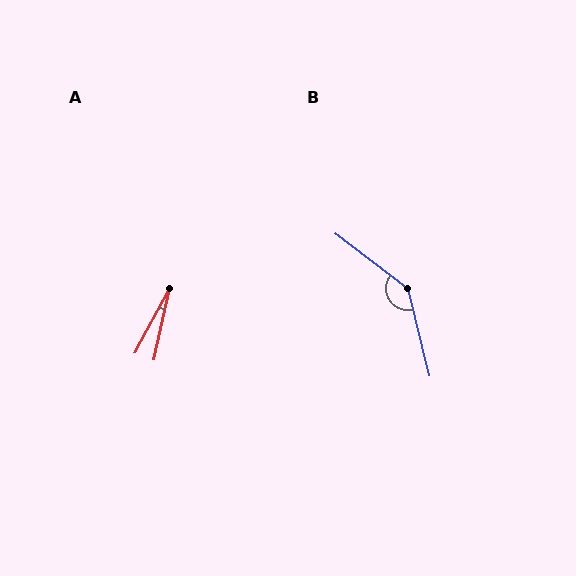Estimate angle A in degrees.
Approximately 16 degrees.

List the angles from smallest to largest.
A (16°), B (141°).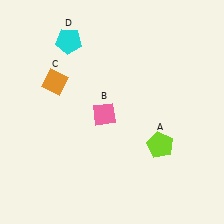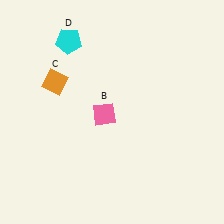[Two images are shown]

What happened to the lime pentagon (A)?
The lime pentagon (A) was removed in Image 2. It was in the bottom-right area of Image 1.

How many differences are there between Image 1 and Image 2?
There is 1 difference between the two images.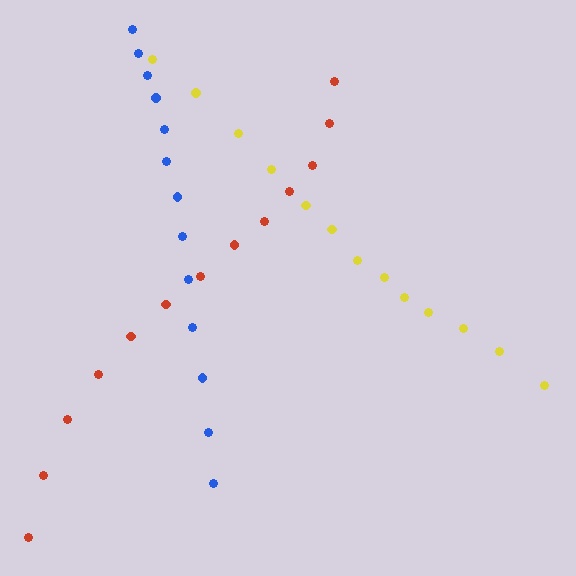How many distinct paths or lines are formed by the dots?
There are 3 distinct paths.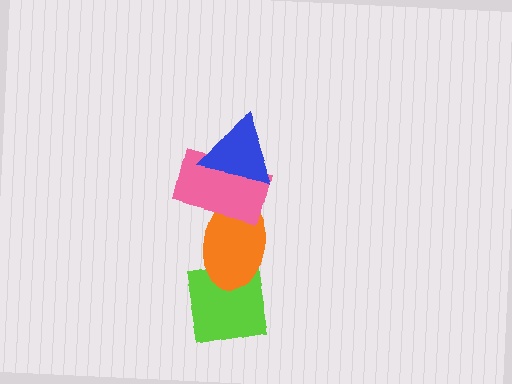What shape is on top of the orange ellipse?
The pink rectangle is on top of the orange ellipse.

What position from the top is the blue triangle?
The blue triangle is 1st from the top.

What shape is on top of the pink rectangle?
The blue triangle is on top of the pink rectangle.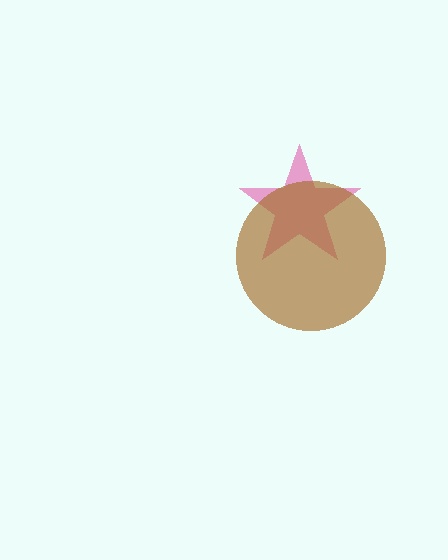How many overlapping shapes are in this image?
There are 2 overlapping shapes in the image.